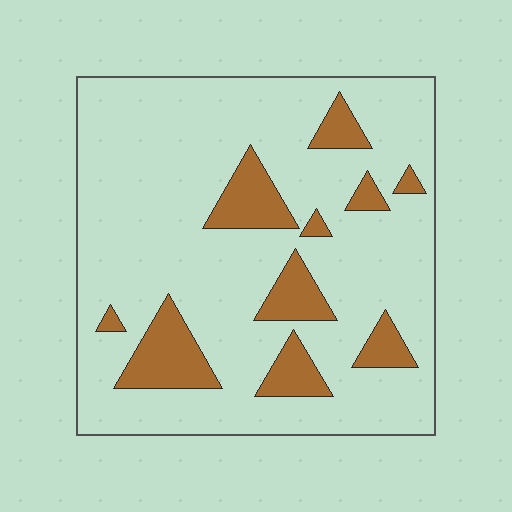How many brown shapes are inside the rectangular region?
10.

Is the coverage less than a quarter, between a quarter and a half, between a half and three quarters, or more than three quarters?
Less than a quarter.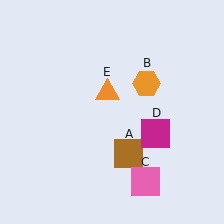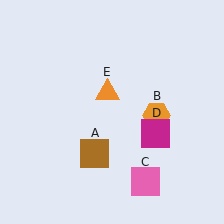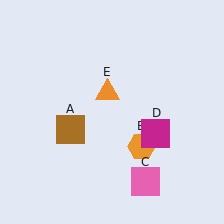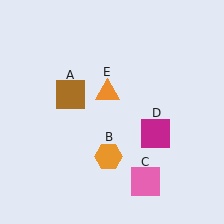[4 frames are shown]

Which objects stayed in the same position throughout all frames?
Pink square (object C) and magenta square (object D) and orange triangle (object E) remained stationary.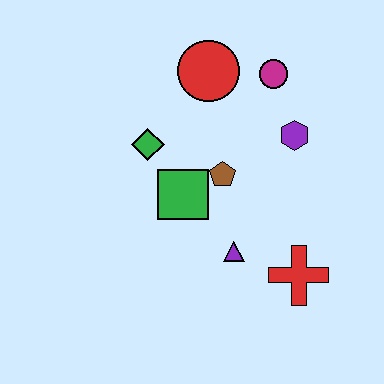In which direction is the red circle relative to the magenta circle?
The red circle is to the left of the magenta circle.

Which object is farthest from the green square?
The magenta circle is farthest from the green square.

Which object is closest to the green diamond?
The green square is closest to the green diamond.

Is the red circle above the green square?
Yes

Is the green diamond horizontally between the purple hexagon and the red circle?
No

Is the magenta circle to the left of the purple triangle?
No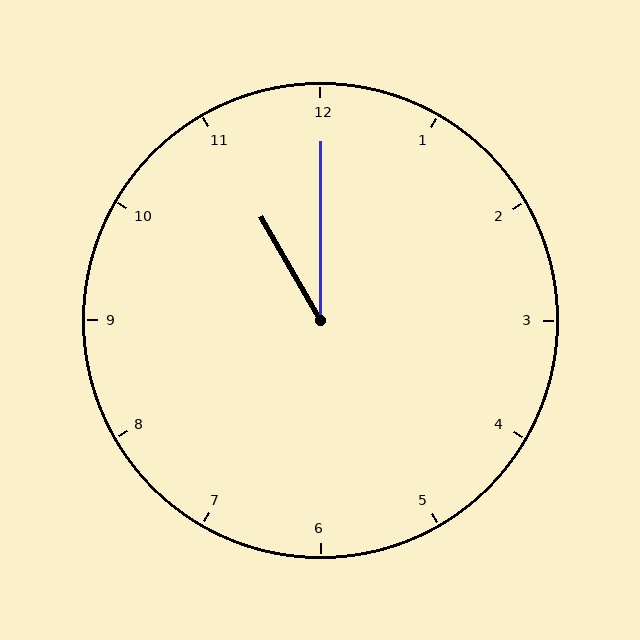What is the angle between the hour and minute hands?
Approximately 30 degrees.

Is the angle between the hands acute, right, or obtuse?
It is acute.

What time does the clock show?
11:00.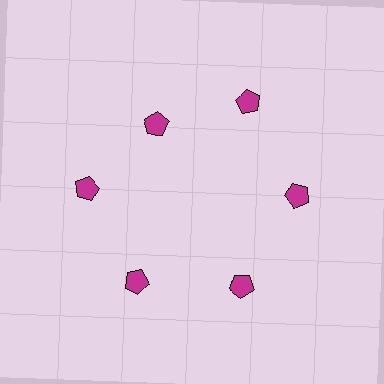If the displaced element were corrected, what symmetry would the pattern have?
It would have 6-fold rotational symmetry — the pattern would map onto itself every 60 degrees.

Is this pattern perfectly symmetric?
No. The 6 magenta pentagons are arranged in a ring, but one element near the 11 o'clock position is pulled inward toward the center, breaking the 6-fold rotational symmetry.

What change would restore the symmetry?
The symmetry would be restored by moving it outward, back onto the ring so that all 6 pentagons sit at equal angles and equal distance from the center.